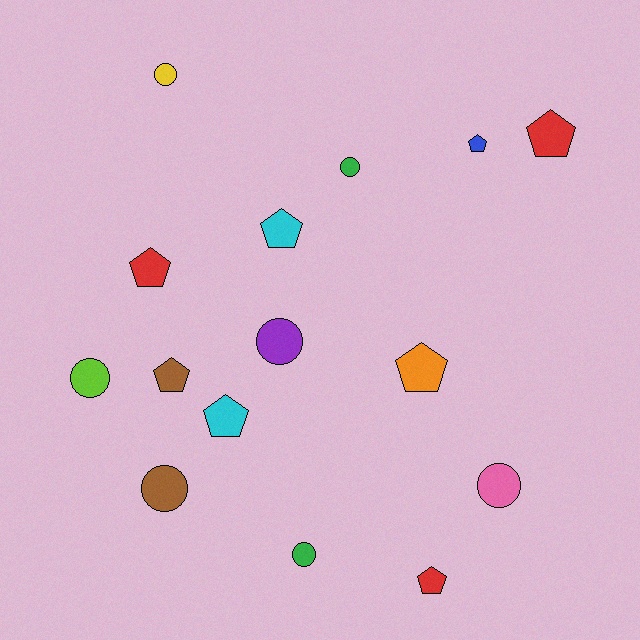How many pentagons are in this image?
There are 8 pentagons.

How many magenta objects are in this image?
There are no magenta objects.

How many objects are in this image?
There are 15 objects.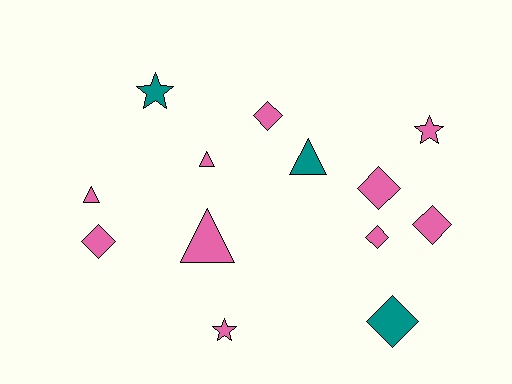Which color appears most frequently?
Pink, with 10 objects.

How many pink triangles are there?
There are 3 pink triangles.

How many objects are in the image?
There are 13 objects.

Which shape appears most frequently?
Diamond, with 6 objects.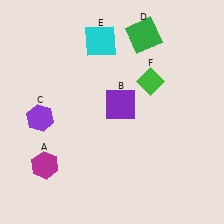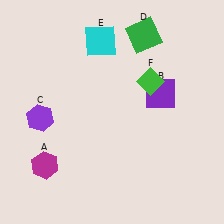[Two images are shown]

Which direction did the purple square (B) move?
The purple square (B) moved right.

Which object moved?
The purple square (B) moved right.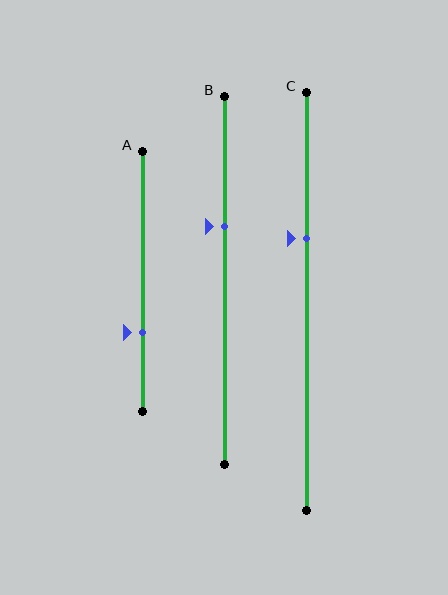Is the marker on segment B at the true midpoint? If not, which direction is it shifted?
No, the marker on segment B is shifted upward by about 15% of the segment length.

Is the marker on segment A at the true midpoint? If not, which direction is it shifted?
No, the marker on segment A is shifted downward by about 20% of the segment length.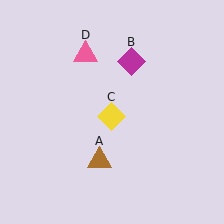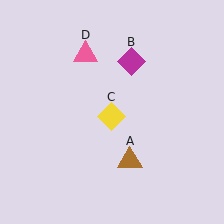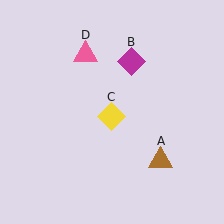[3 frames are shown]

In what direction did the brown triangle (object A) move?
The brown triangle (object A) moved right.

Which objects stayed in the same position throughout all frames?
Magenta diamond (object B) and yellow diamond (object C) and pink triangle (object D) remained stationary.